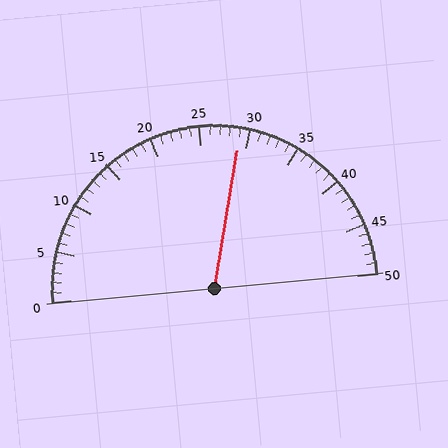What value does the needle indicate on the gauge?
The needle indicates approximately 29.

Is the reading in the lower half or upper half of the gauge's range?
The reading is in the upper half of the range (0 to 50).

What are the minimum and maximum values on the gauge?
The gauge ranges from 0 to 50.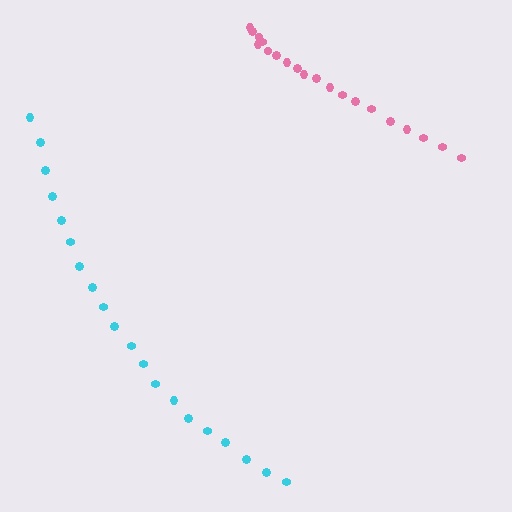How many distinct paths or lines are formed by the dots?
There are 2 distinct paths.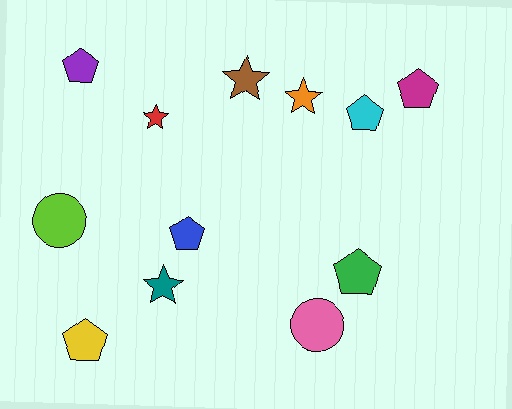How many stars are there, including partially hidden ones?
There are 4 stars.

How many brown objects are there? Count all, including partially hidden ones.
There is 1 brown object.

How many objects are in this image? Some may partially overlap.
There are 12 objects.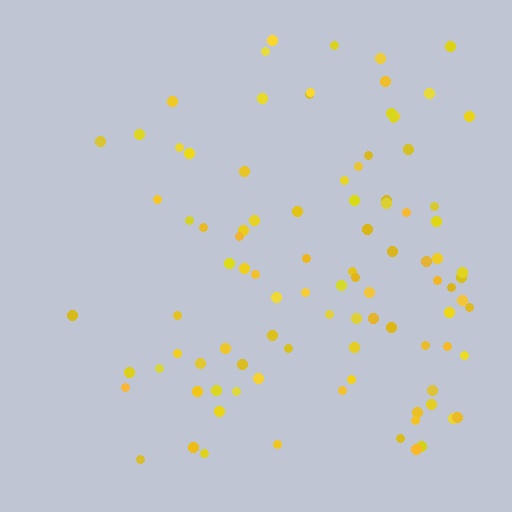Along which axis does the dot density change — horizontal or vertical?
Horizontal.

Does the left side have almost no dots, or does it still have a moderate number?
Still a moderate number, just noticeably fewer than the right.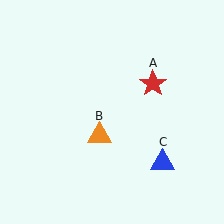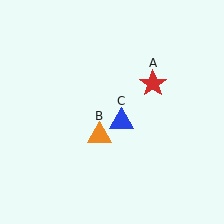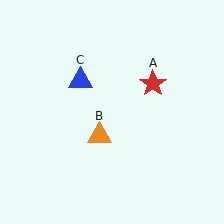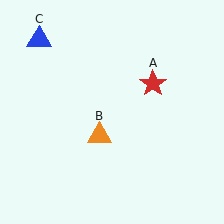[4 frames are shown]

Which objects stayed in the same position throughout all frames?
Red star (object A) and orange triangle (object B) remained stationary.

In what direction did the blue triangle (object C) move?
The blue triangle (object C) moved up and to the left.